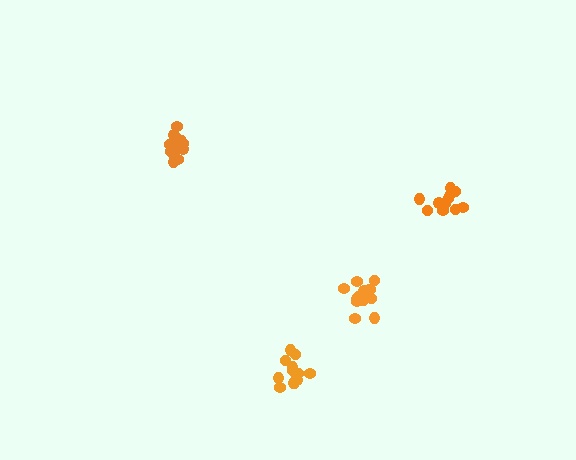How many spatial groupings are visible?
There are 4 spatial groupings.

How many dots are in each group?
Group 1: 13 dots, Group 2: 16 dots, Group 3: 11 dots, Group 4: 16 dots (56 total).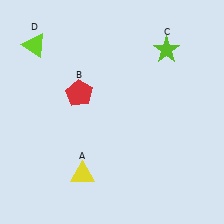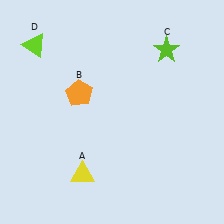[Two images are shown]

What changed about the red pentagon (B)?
In Image 1, B is red. In Image 2, it changed to orange.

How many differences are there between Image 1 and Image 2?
There is 1 difference between the two images.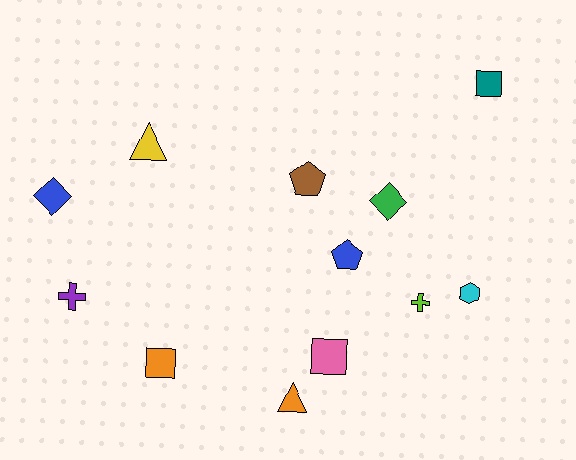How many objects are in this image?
There are 12 objects.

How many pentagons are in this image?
There are 2 pentagons.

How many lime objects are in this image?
There is 1 lime object.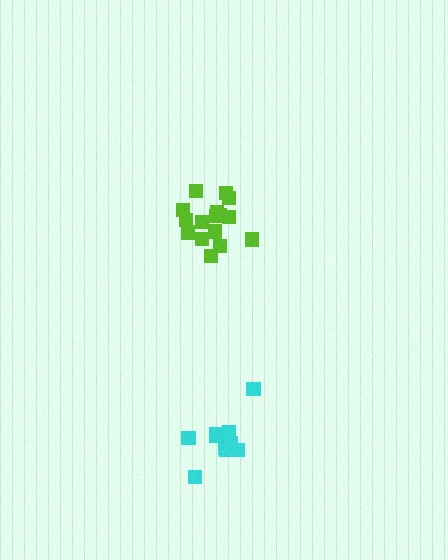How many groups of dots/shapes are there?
There are 2 groups.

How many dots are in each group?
Group 1: 16 dots, Group 2: 11 dots (27 total).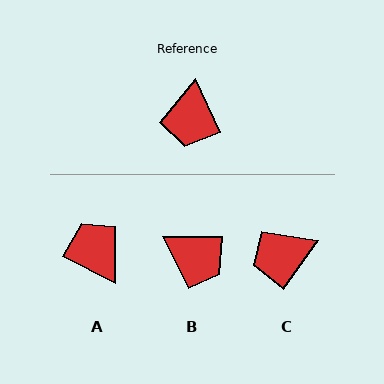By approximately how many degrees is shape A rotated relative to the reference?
Approximately 141 degrees clockwise.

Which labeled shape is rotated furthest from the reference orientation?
A, about 141 degrees away.